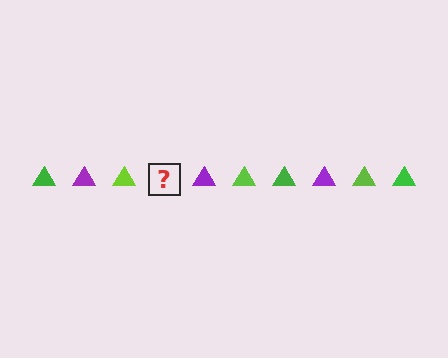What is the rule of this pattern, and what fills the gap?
The rule is that the pattern cycles through green, purple, lime triangles. The gap should be filled with a green triangle.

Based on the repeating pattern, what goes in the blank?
The blank should be a green triangle.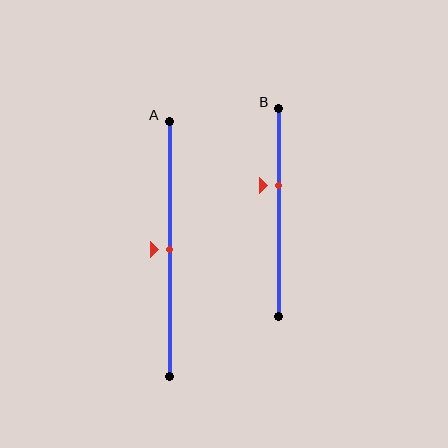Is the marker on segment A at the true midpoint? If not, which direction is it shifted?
Yes, the marker on segment A is at the true midpoint.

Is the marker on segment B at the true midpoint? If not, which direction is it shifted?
No, the marker on segment B is shifted upward by about 13% of the segment length.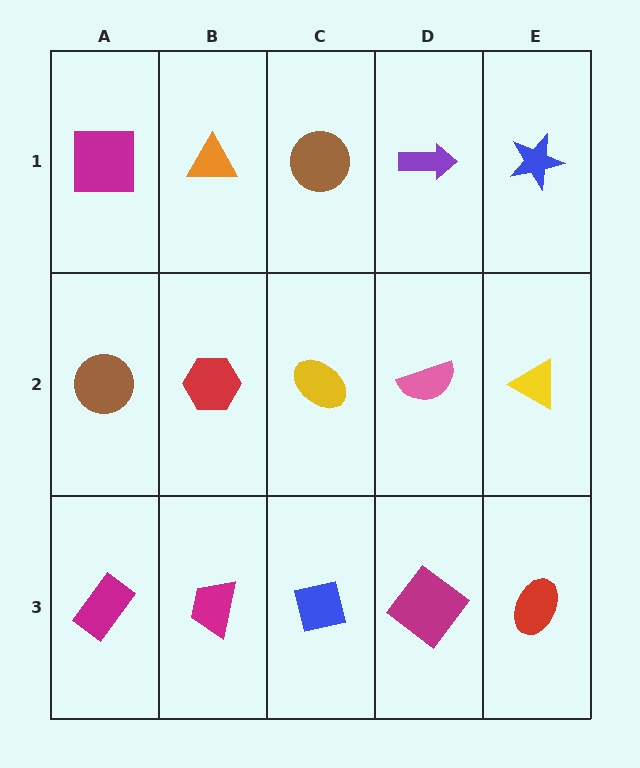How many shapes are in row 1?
5 shapes.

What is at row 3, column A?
A magenta rectangle.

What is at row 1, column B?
An orange triangle.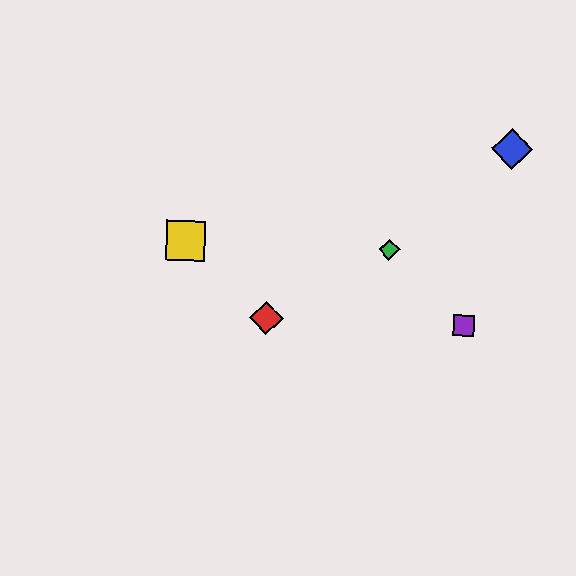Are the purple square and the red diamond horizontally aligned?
Yes, both are at y≈325.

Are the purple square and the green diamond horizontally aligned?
No, the purple square is at y≈325 and the green diamond is at y≈250.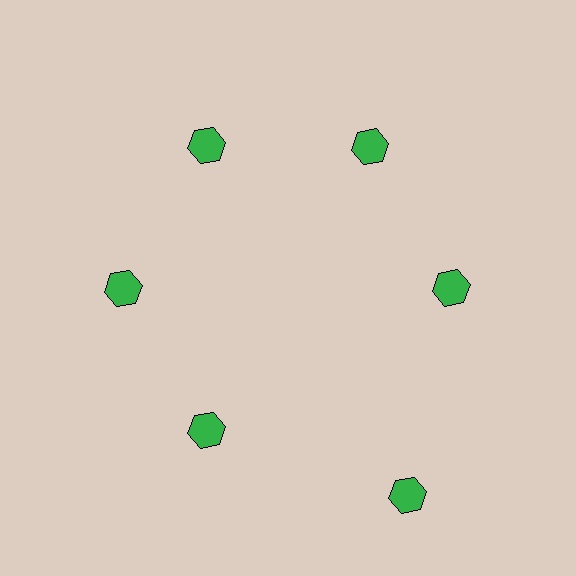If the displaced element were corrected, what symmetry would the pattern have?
It would have 6-fold rotational symmetry — the pattern would map onto itself every 60 degrees.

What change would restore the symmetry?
The symmetry would be restored by moving it inward, back onto the ring so that all 6 hexagons sit at equal angles and equal distance from the center.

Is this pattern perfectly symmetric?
No. The 6 green hexagons are arranged in a ring, but one element near the 5 o'clock position is pushed outward from the center, breaking the 6-fold rotational symmetry.